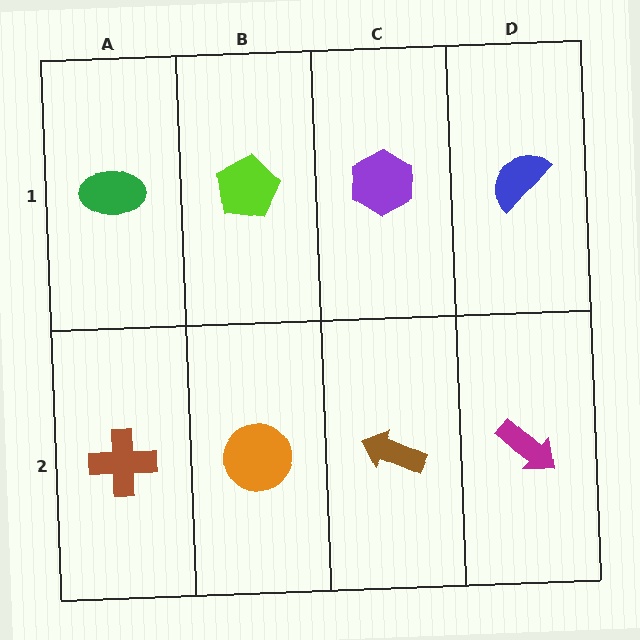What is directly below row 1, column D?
A magenta arrow.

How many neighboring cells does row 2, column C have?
3.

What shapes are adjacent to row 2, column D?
A blue semicircle (row 1, column D), a brown arrow (row 2, column C).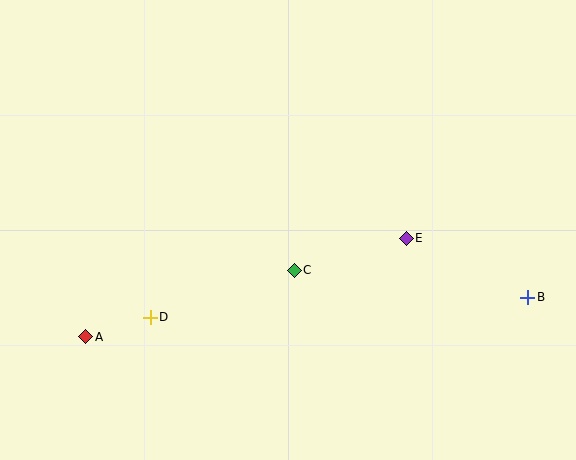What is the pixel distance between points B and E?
The distance between B and E is 135 pixels.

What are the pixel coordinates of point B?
Point B is at (528, 297).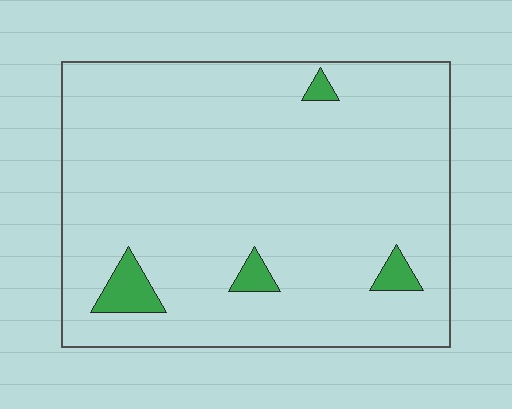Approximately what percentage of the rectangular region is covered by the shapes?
Approximately 5%.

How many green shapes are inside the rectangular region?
4.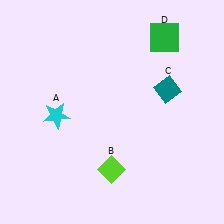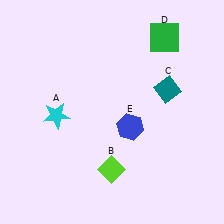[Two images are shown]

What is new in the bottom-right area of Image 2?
A blue hexagon (E) was added in the bottom-right area of Image 2.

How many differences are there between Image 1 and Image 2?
There is 1 difference between the two images.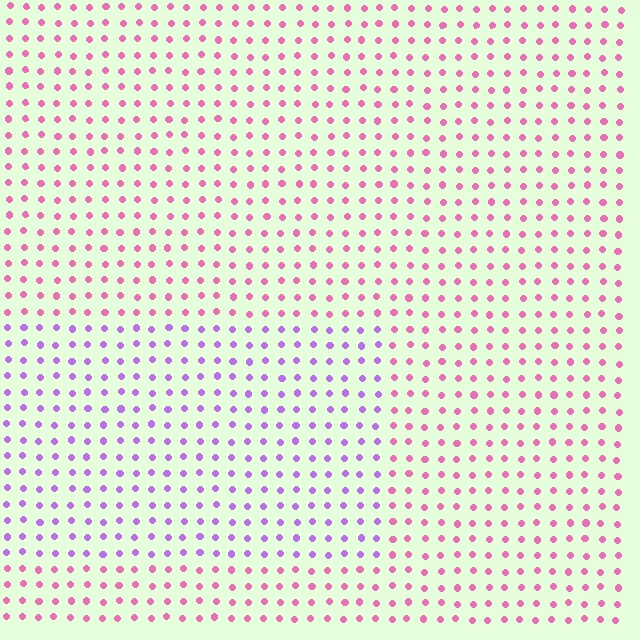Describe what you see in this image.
The image is filled with small pink elements in a uniform arrangement. A rectangle-shaped region is visible where the elements are tinted to a slightly different hue, forming a subtle color boundary.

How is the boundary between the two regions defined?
The boundary is defined purely by a slight shift in hue (about 48 degrees). Spacing, size, and orientation are identical on both sides.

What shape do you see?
I see a rectangle.